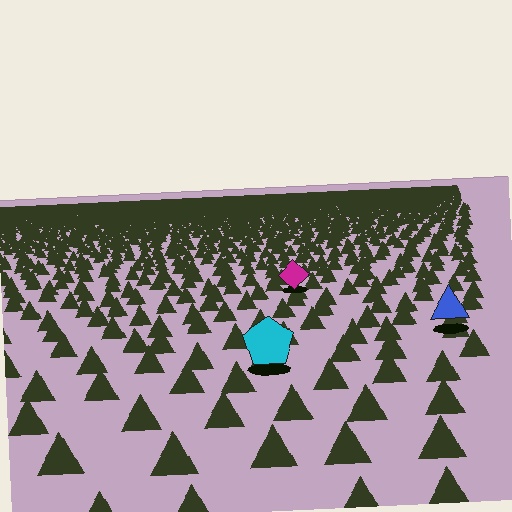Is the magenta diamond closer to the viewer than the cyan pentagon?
No. The cyan pentagon is closer — you can tell from the texture gradient: the ground texture is coarser near it.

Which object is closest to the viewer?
The cyan pentagon is closest. The texture marks near it are larger and more spread out.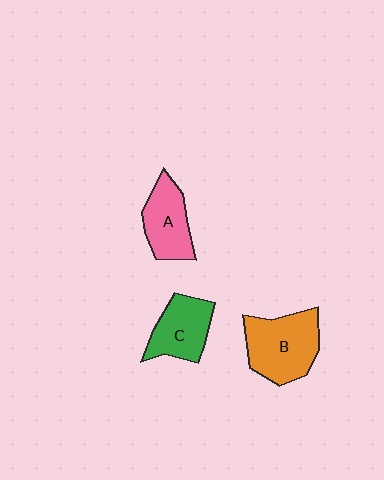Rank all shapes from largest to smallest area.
From largest to smallest: B (orange), C (green), A (pink).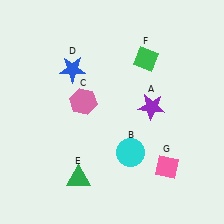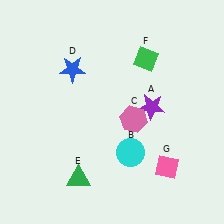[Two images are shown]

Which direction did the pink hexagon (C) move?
The pink hexagon (C) moved right.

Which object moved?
The pink hexagon (C) moved right.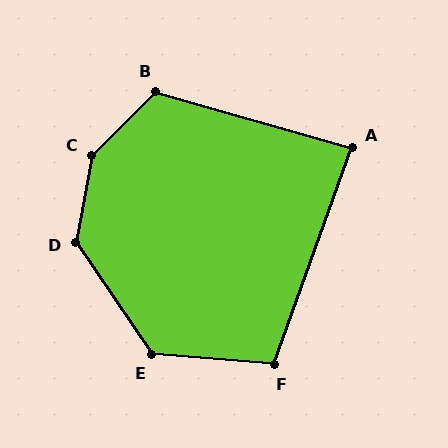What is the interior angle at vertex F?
Approximately 105 degrees (obtuse).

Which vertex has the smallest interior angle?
A, at approximately 86 degrees.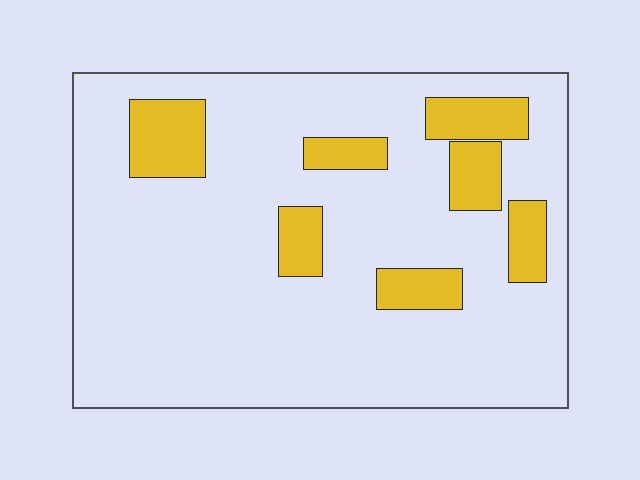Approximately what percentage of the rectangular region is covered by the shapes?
Approximately 15%.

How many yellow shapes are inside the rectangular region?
7.